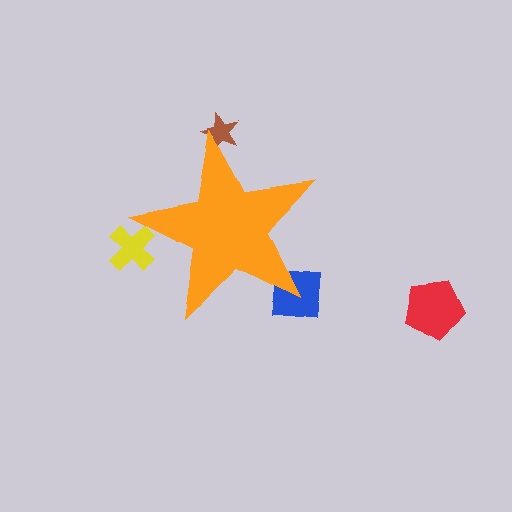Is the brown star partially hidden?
Yes, the brown star is partially hidden behind the orange star.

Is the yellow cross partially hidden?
Yes, the yellow cross is partially hidden behind the orange star.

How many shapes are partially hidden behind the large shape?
3 shapes are partially hidden.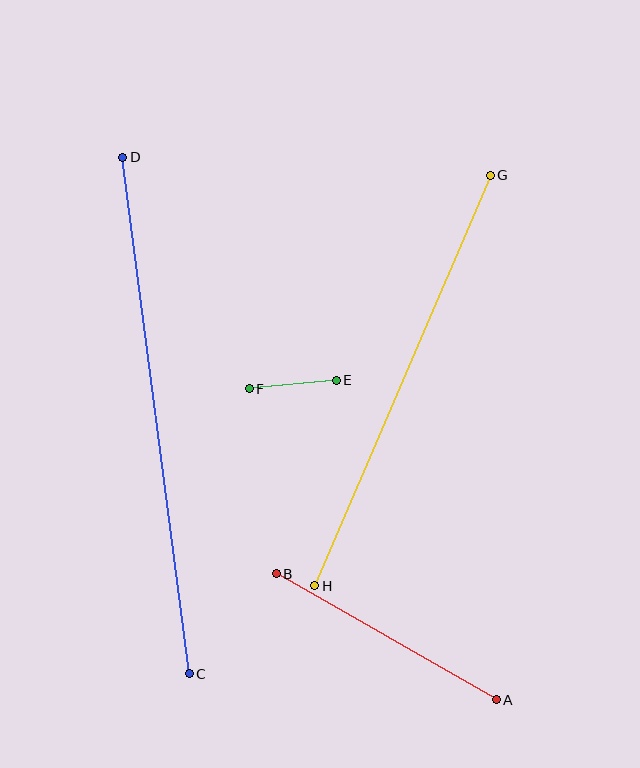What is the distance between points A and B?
The distance is approximately 254 pixels.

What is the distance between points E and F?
The distance is approximately 88 pixels.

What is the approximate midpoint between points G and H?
The midpoint is at approximately (402, 381) pixels.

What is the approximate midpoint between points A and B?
The midpoint is at approximately (386, 637) pixels.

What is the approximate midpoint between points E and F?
The midpoint is at approximately (293, 384) pixels.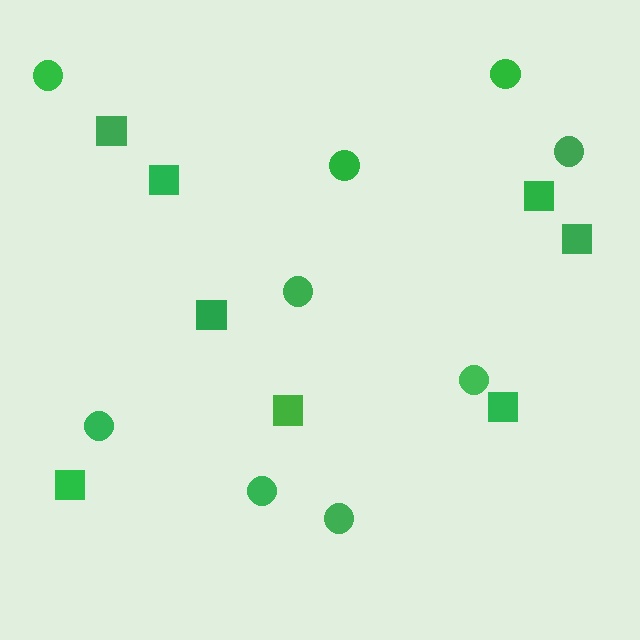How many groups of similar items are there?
There are 2 groups: one group of circles (9) and one group of squares (8).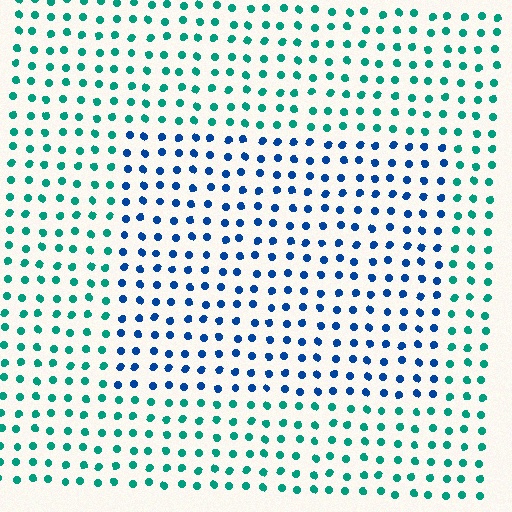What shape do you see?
I see a rectangle.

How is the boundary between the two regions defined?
The boundary is defined purely by a slight shift in hue (about 47 degrees). Spacing, size, and orientation are identical on both sides.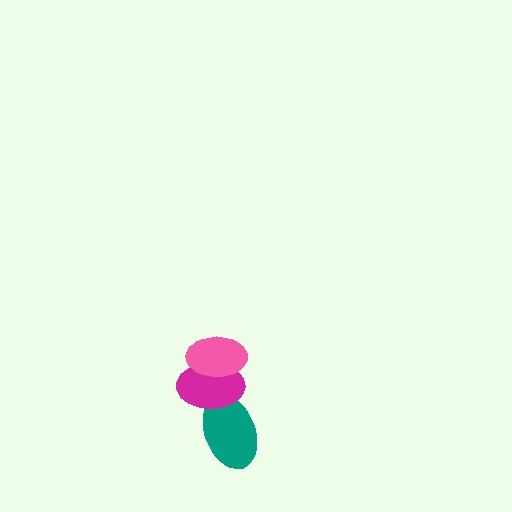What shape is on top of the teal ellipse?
The magenta ellipse is on top of the teal ellipse.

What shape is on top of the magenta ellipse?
The pink ellipse is on top of the magenta ellipse.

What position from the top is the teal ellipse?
The teal ellipse is 3rd from the top.